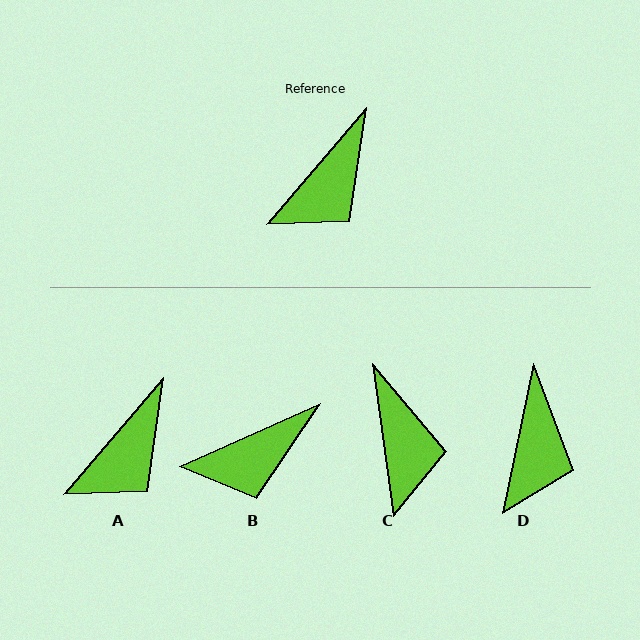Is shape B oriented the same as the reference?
No, it is off by about 26 degrees.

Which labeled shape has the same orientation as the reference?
A.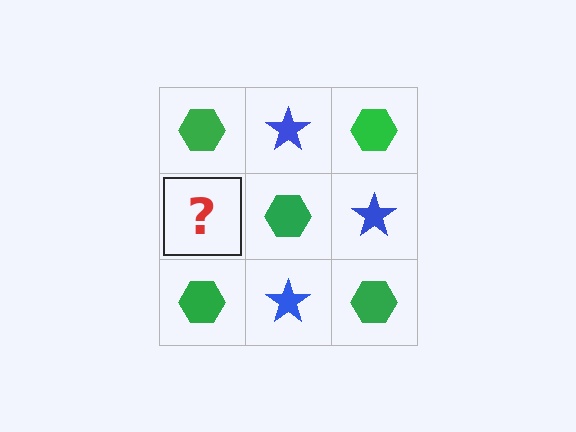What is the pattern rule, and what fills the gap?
The rule is that it alternates green hexagon and blue star in a checkerboard pattern. The gap should be filled with a blue star.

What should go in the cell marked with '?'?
The missing cell should contain a blue star.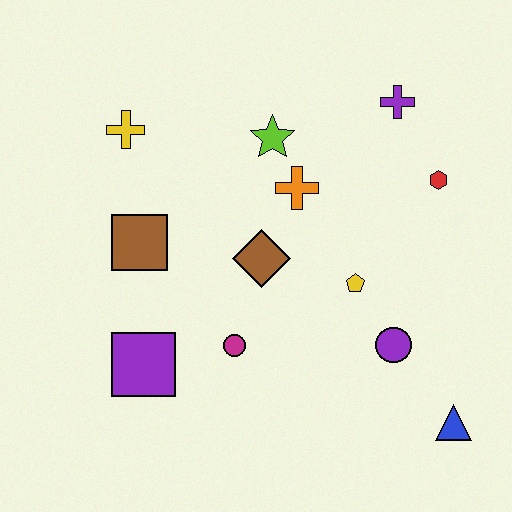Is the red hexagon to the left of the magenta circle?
No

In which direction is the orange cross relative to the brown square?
The orange cross is to the right of the brown square.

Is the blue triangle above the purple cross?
No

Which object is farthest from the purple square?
The purple cross is farthest from the purple square.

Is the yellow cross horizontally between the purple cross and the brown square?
No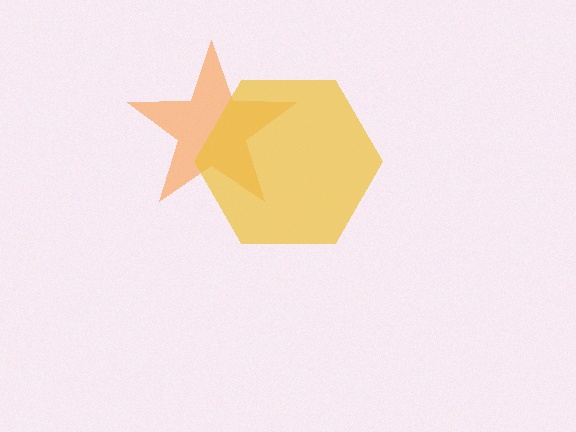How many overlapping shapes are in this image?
There are 2 overlapping shapes in the image.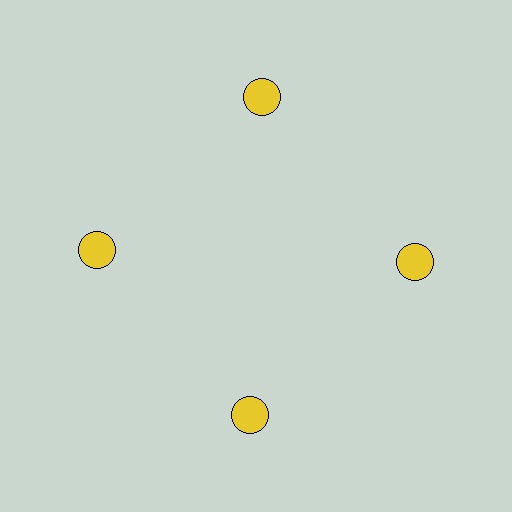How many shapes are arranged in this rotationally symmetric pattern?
There are 4 shapes, arranged in 4 groups of 1.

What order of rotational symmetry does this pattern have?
This pattern has 4-fold rotational symmetry.